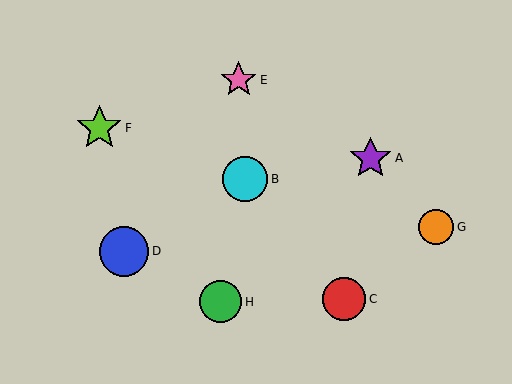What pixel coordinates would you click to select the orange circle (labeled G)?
Click at (436, 227) to select the orange circle G.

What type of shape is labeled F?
Shape F is a lime star.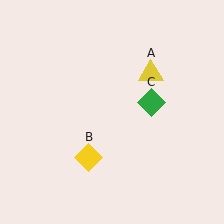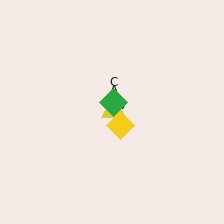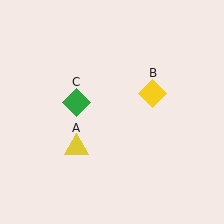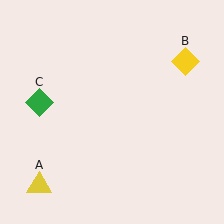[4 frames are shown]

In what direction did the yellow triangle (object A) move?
The yellow triangle (object A) moved down and to the left.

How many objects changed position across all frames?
3 objects changed position: yellow triangle (object A), yellow diamond (object B), green diamond (object C).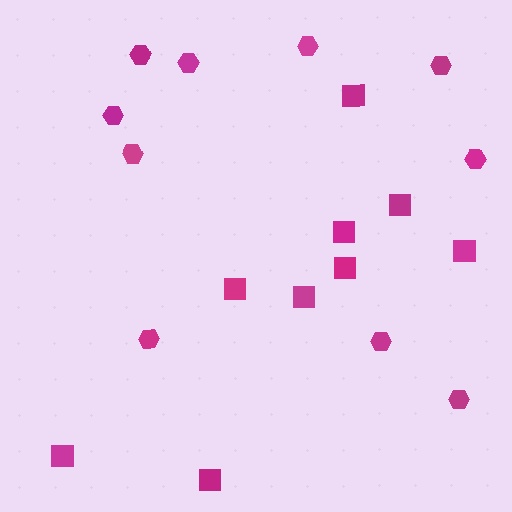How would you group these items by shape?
There are 2 groups: one group of squares (9) and one group of hexagons (10).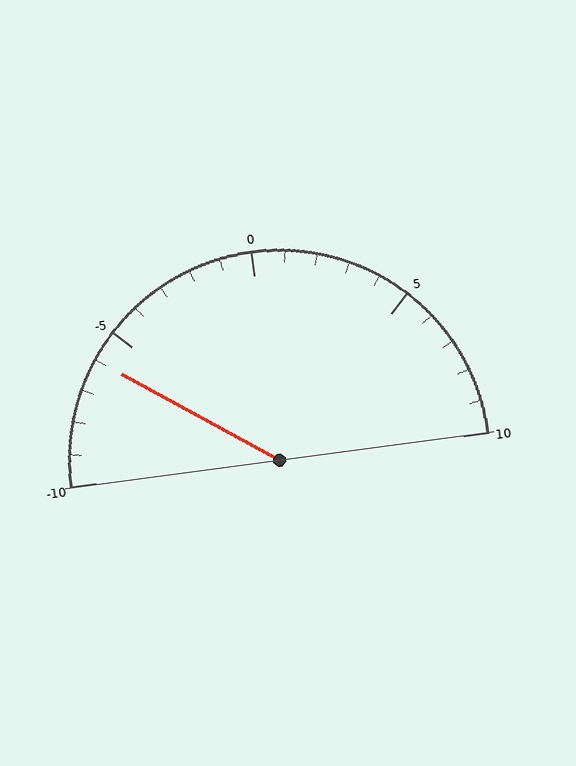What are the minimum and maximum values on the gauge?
The gauge ranges from -10 to 10.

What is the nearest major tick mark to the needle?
The nearest major tick mark is -5.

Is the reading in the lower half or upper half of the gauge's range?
The reading is in the lower half of the range (-10 to 10).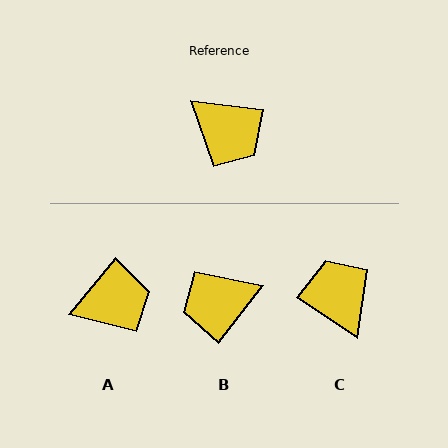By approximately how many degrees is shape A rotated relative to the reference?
Approximately 57 degrees counter-clockwise.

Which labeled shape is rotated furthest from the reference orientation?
C, about 153 degrees away.